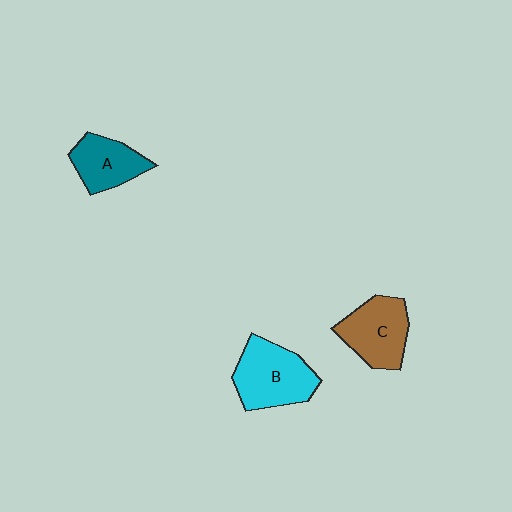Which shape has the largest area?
Shape B (cyan).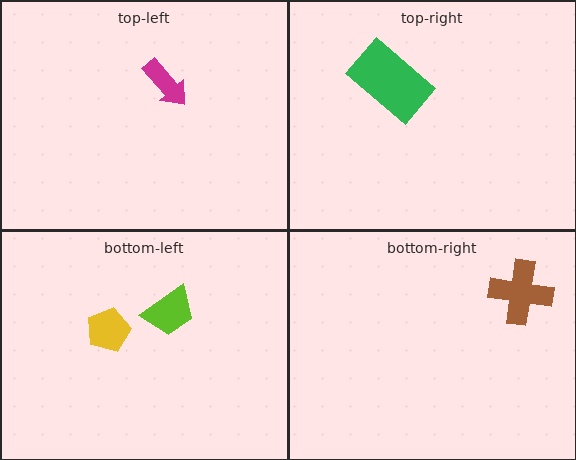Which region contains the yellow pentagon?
The bottom-left region.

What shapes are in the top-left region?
The magenta arrow.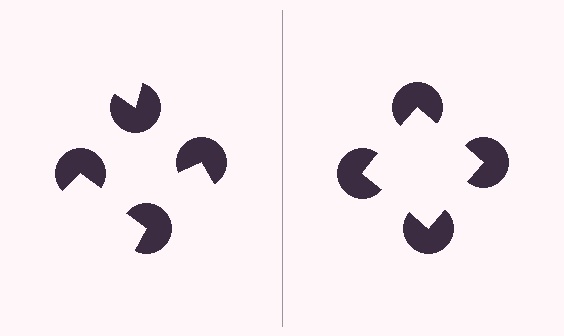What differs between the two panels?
The pac-man discs are positioned identically on both sides; only the wedge orientations differ. On the right they align to a square; on the left they are misaligned.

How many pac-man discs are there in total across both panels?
8 — 4 on each side.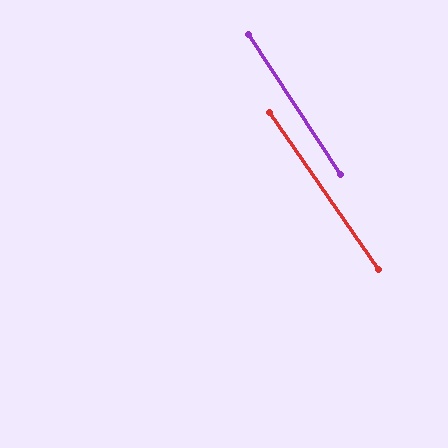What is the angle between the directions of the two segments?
Approximately 2 degrees.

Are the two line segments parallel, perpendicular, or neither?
Parallel — their directions differ by only 1.8°.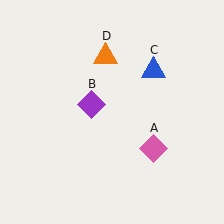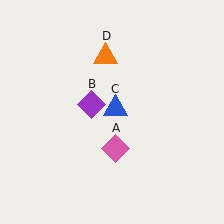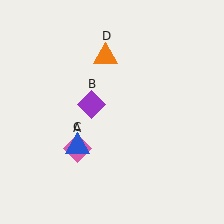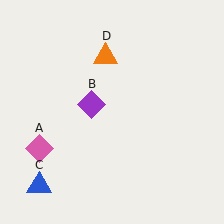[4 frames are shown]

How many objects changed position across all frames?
2 objects changed position: pink diamond (object A), blue triangle (object C).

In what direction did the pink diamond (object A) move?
The pink diamond (object A) moved left.